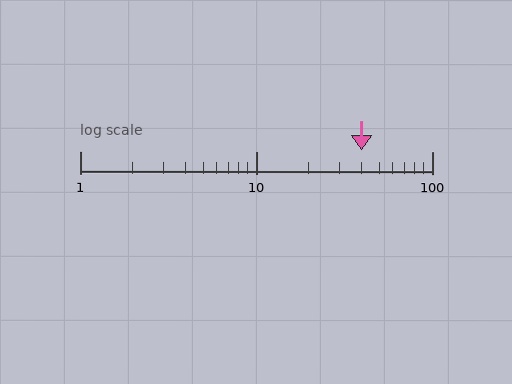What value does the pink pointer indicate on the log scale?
The pointer indicates approximately 40.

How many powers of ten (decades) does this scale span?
The scale spans 2 decades, from 1 to 100.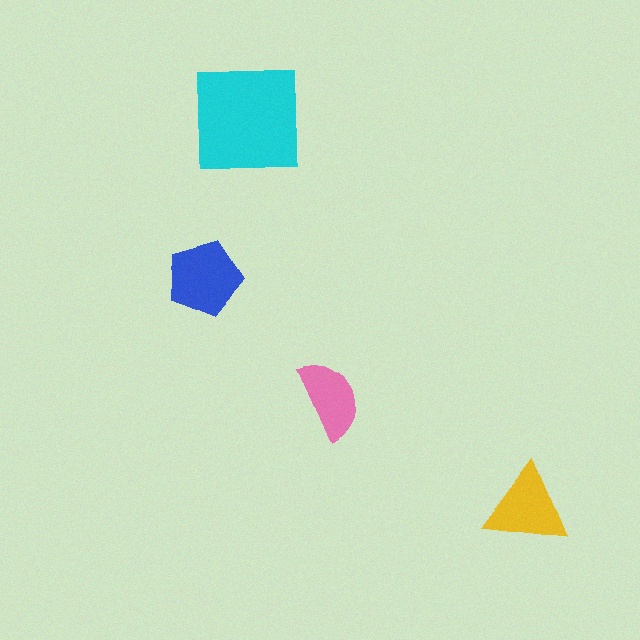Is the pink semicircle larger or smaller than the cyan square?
Smaller.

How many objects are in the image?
There are 4 objects in the image.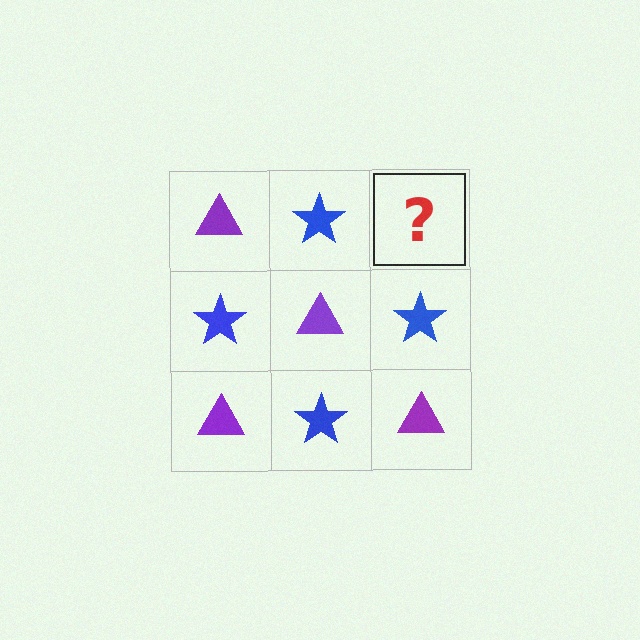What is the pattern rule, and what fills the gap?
The rule is that it alternates purple triangle and blue star in a checkerboard pattern. The gap should be filled with a purple triangle.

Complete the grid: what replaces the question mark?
The question mark should be replaced with a purple triangle.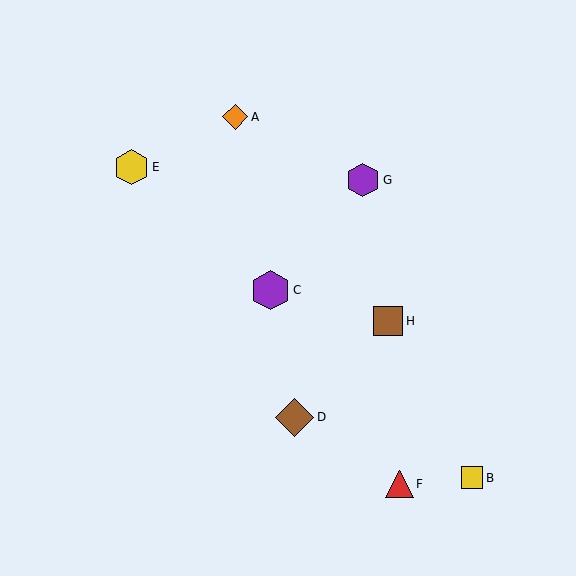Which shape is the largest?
The purple hexagon (labeled C) is the largest.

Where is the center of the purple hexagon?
The center of the purple hexagon is at (363, 180).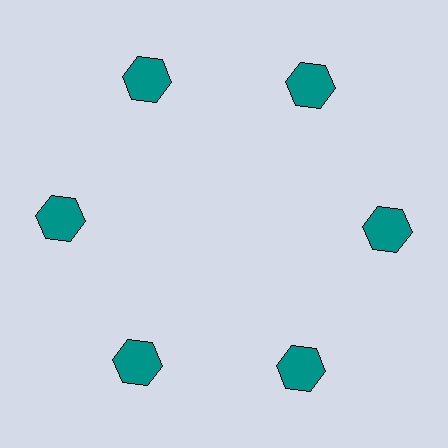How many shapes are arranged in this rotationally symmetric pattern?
There are 6 shapes, arranged in 6 groups of 1.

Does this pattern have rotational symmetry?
Yes, this pattern has 6-fold rotational symmetry. It looks the same after rotating 60 degrees around the center.